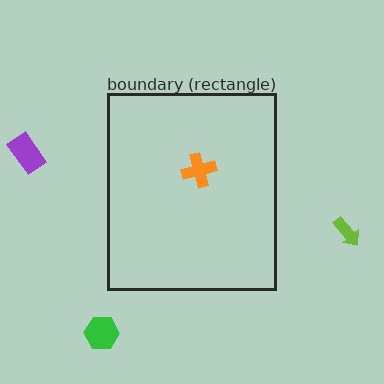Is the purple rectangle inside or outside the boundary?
Outside.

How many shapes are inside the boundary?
1 inside, 3 outside.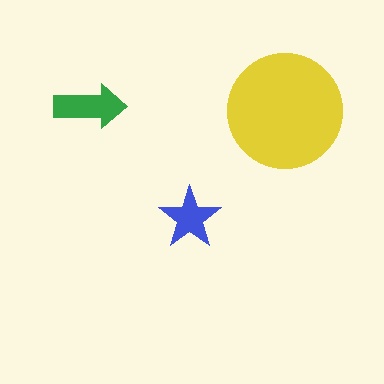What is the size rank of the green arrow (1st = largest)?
2nd.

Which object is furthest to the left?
The green arrow is leftmost.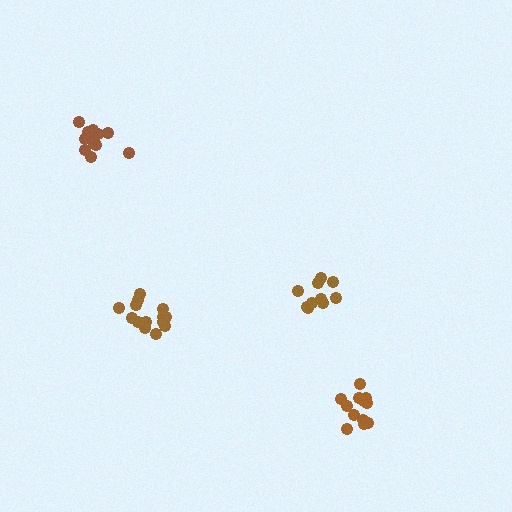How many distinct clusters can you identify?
There are 4 distinct clusters.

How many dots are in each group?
Group 1: 10 dots, Group 2: 12 dots, Group 3: 12 dots, Group 4: 15 dots (49 total).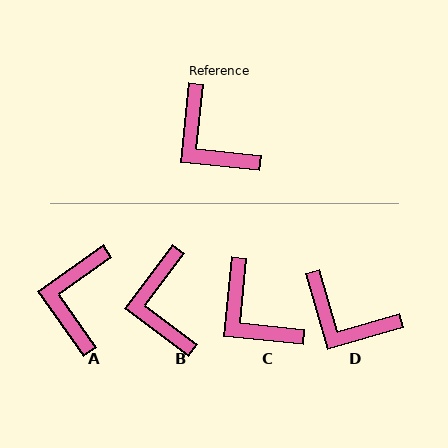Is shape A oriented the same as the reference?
No, it is off by about 49 degrees.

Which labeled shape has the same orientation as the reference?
C.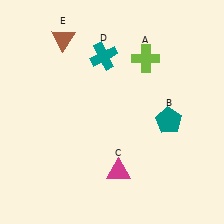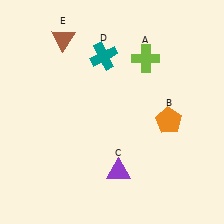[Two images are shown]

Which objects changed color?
B changed from teal to orange. C changed from magenta to purple.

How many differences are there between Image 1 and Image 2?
There are 2 differences between the two images.